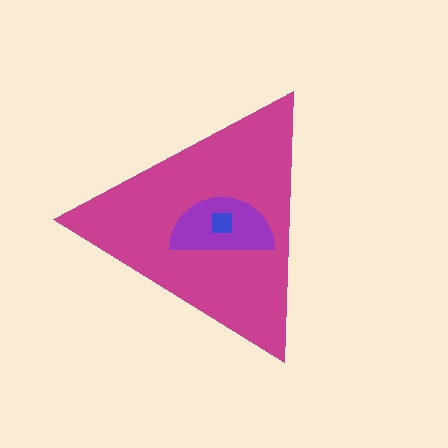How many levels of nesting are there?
3.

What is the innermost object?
The blue square.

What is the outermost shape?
The magenta triangle.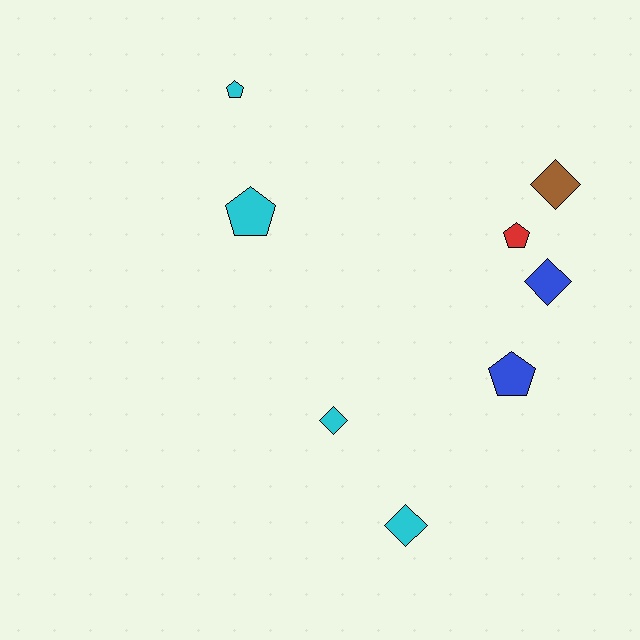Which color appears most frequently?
Cyan, with 4 objects.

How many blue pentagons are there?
There is 1 blue pentagon.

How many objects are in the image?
There are 8 objects.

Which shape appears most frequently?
Pentagon, with 4 objects.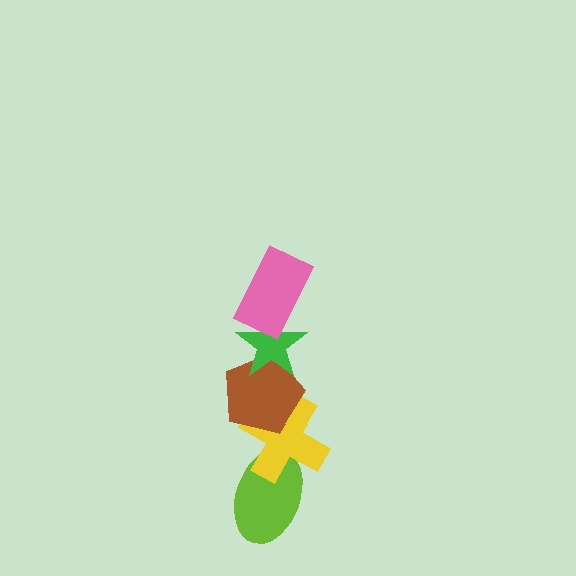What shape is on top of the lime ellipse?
The yellow cross is on top of the lime ellipse.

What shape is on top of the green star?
The pink rectangle is on top of the green star.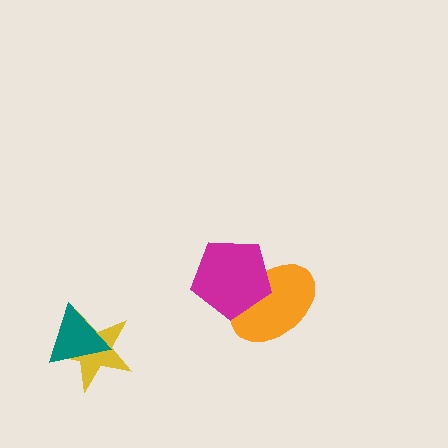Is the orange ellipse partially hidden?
Yes, it is partially covered by another shape.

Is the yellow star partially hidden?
Yes, it is partially covered by another shape.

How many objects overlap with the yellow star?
1 object overlaps with the yellow star.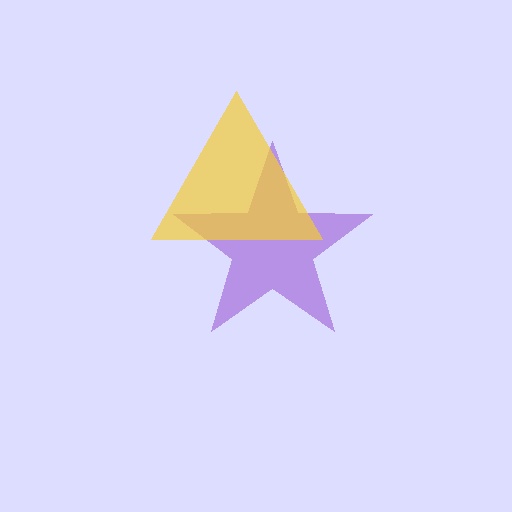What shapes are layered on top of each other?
The layered shapes are: a purple star, a yellow triangle.